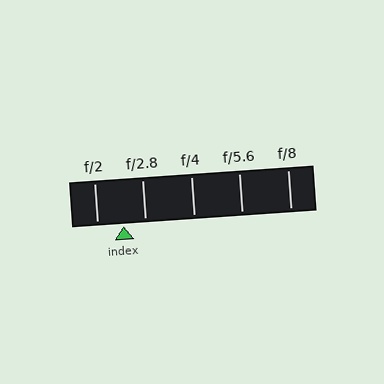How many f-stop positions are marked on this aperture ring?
There are 5 f-stop positions marked.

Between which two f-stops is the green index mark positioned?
The index mark is between f/2 and f/2.8.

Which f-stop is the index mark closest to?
The index mark is closest to f/2.8.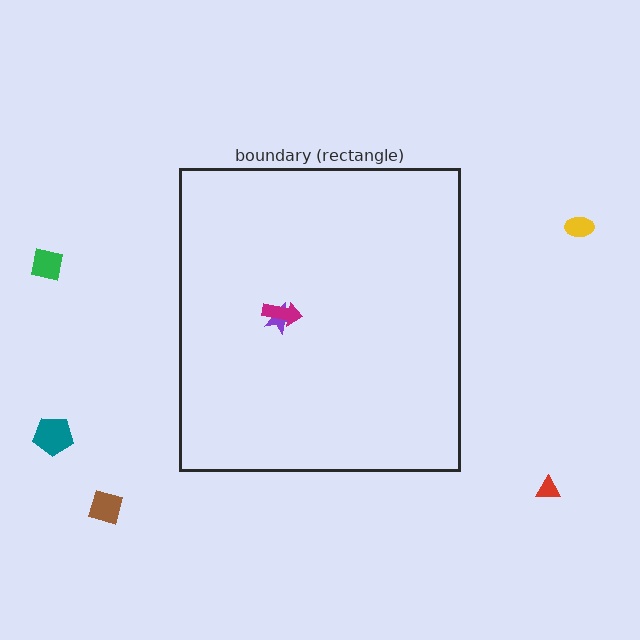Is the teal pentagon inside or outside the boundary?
Outside.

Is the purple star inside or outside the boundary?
Inside.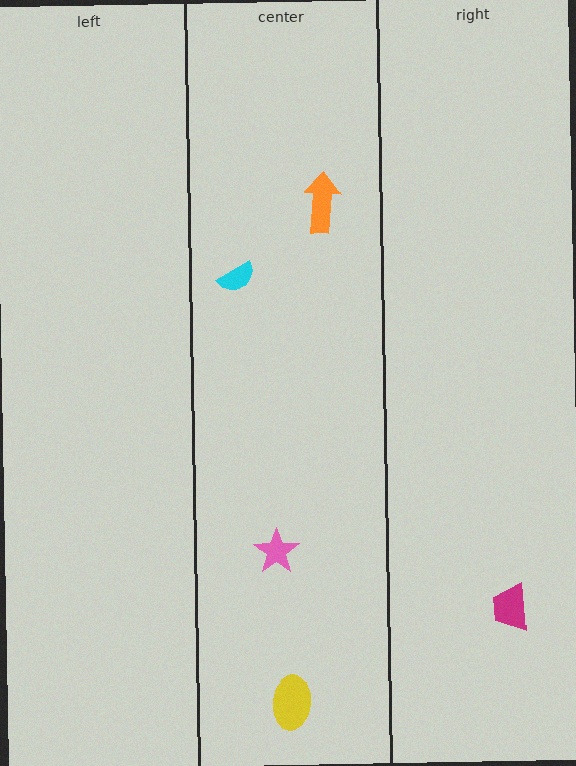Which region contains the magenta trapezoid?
The right region.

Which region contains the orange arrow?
The center region.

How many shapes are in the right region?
1.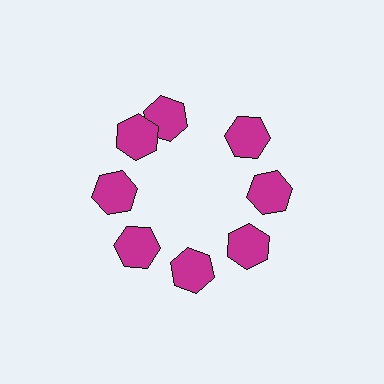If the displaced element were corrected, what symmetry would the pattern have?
It would have 8-fold rotational symmetry — the pattern would map onto itself every 45 degrees.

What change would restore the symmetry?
The symmetry would be restored by rotating it back into even spacing with its neighbors so that all 8 hexagons sit at equal angles and equal distance from the center.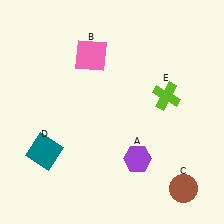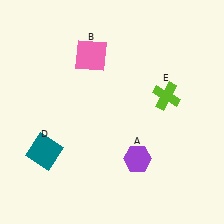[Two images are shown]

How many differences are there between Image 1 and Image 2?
There is 1 difference between the two images.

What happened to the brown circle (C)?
The brown circle (C) was removed in Image 2. It was in the bottom-right area of Image 1.